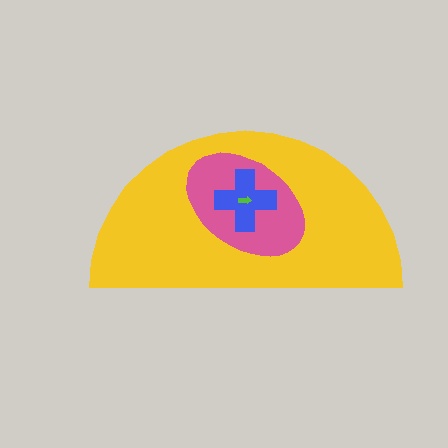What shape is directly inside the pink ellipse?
The blue cross.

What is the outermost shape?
The yellow semicircle.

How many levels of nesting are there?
4.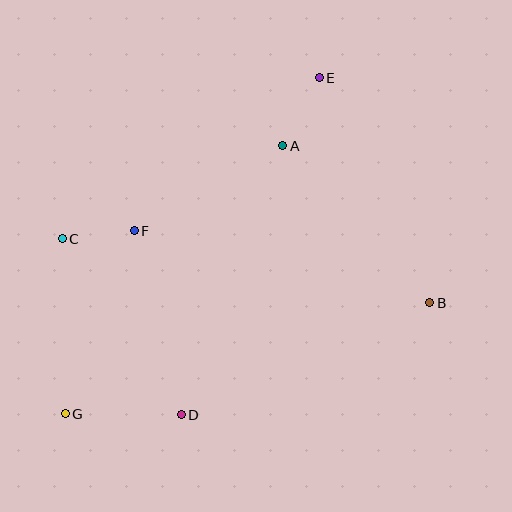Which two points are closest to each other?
Points C and F are closest to each other.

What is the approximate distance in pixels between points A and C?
The distance between A and C is approximately 239 pixels.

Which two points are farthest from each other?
Points E and G are farthest from each other.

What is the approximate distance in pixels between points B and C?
The distance between B and C is approximately 373 pixels.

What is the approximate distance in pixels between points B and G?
The distance between B and G is approximately 381 pixels.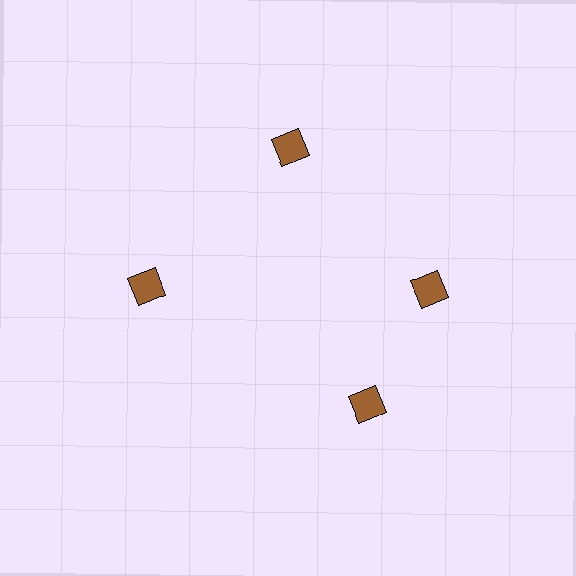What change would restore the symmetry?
The symmetry would be restored by rotating it back into even spacing with its neighbors so that all 4 squares sit at equal angles and equal distance from the center.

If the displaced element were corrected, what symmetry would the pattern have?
It would have 4-fold rotational symmetry — the pattern would map onto itself every 90 degrees.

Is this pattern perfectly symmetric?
No. The 4 brown squares are arranged in a ring, but one element near the 6 o'clock position is rotated out of alignment along the ring, breaking the 4-fold rotational symmetry.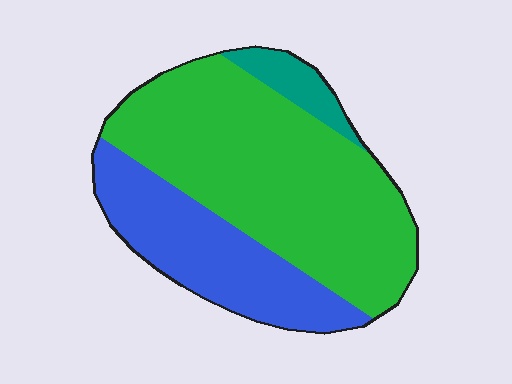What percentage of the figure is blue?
Blue takes up between a sixth and a third of the figure.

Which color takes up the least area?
Teal, at roughly 5%.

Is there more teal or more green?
Green.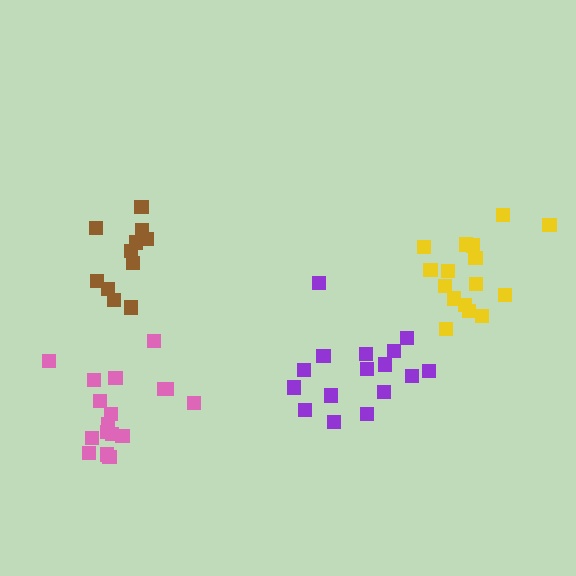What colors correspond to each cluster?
The clusters are colored: yellow, pink, brown, purple.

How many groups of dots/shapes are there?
There are 4 groups.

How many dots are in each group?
Group 1: 16 dots, Group 2: 17 dots, Group 3: 11 dots, Group 4: 16 dots (60 total).